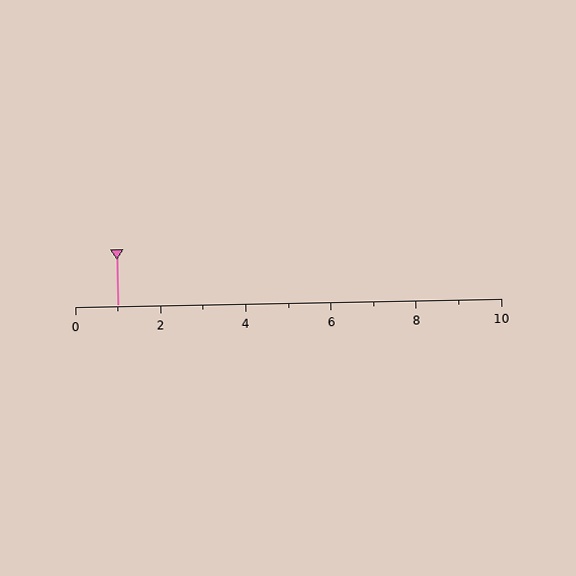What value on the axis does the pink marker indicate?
The marker indicates approximately 1.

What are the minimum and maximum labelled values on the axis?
The axis runs from 0 to 10.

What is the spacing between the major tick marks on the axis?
The major ticks are spaced 2 apart.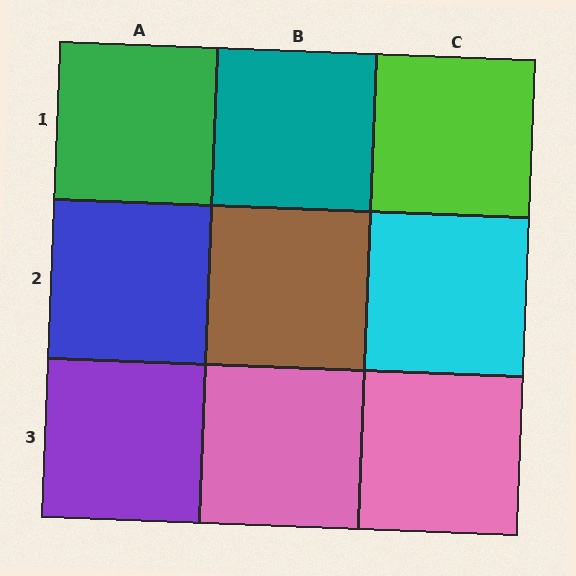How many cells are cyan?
1 cell is cyan.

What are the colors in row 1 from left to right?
Green, teal, lime.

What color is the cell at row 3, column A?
Purple.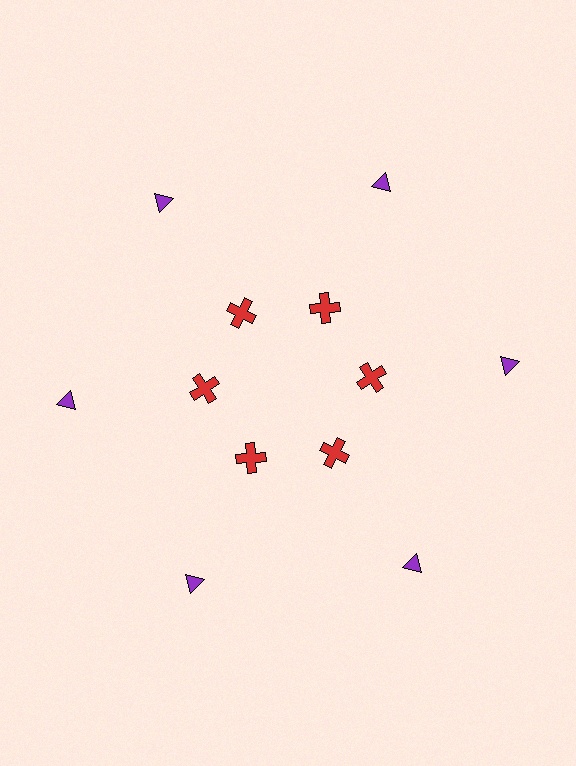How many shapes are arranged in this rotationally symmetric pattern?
There are 12 shapes, arranged in 6 groups of 2.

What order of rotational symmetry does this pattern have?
This pattern has 6-fold rotational symmetry.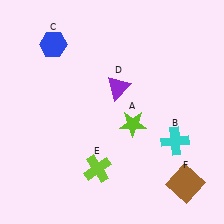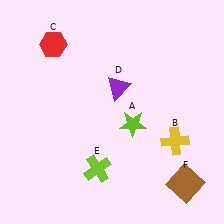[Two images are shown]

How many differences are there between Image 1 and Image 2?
There are 2 differences between the two images.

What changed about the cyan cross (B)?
In Image 1, B is cyan. In Image 2, it changed to yellow.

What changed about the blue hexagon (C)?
In Image 1, C is blue. In Image 2, it changed to red.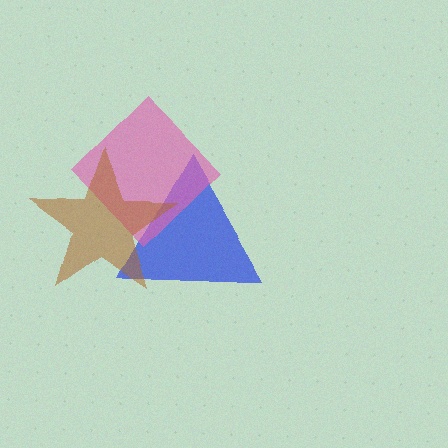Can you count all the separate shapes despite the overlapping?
Yes, there are 3 separate shapes.